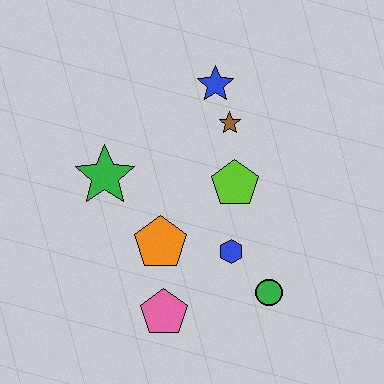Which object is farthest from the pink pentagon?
The blue star is farthest from the pink pentagon.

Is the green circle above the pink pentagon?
Yes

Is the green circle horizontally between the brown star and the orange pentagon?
No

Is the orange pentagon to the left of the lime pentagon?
Yes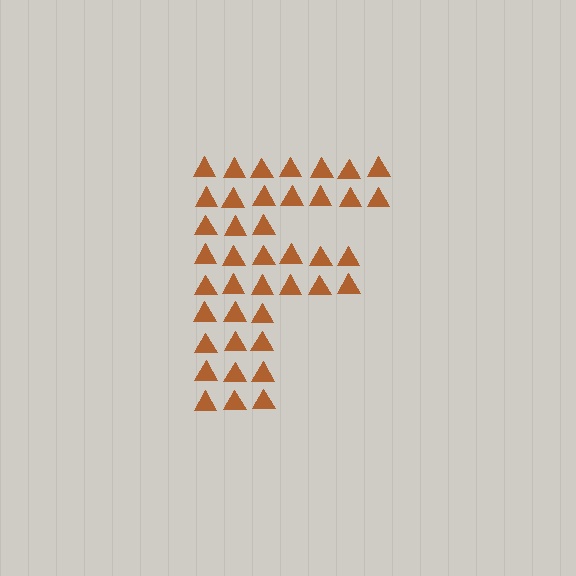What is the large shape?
The large shape is the letter F.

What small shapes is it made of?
It is made of small triangles.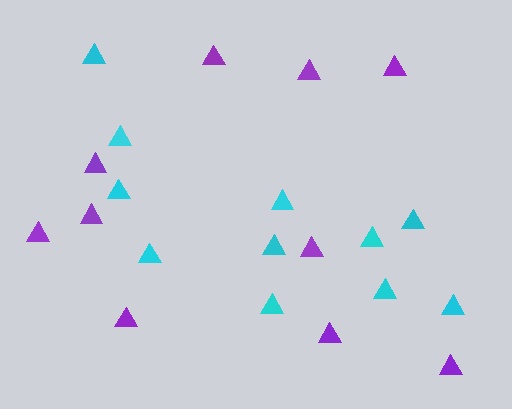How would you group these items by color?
There are 2 groups: one group of cyan triangles (11) and one group of purple triangles (10).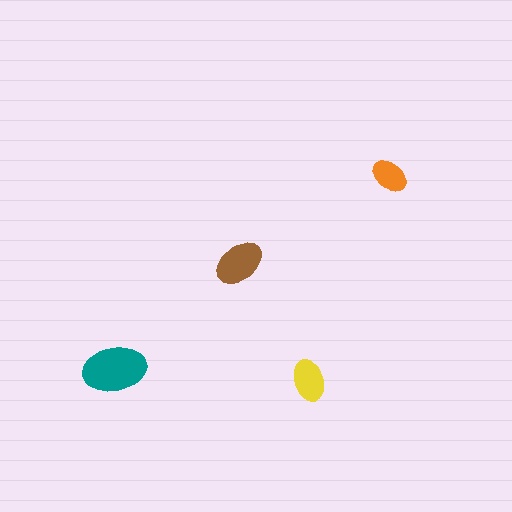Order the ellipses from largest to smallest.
the teal one, the brown one, the yellow one, the orange one.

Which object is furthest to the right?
The orange ellipse is rightmost.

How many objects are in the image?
There are 4 objects in the image.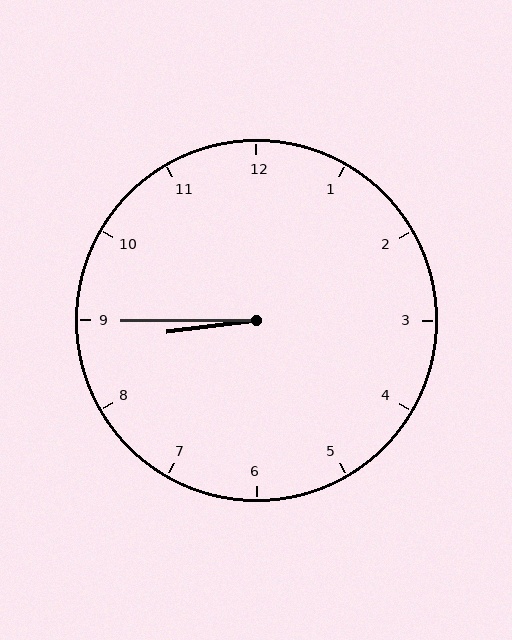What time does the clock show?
8:45.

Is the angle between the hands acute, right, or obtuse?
It is acute.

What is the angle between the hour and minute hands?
Approximately 8 degrees.